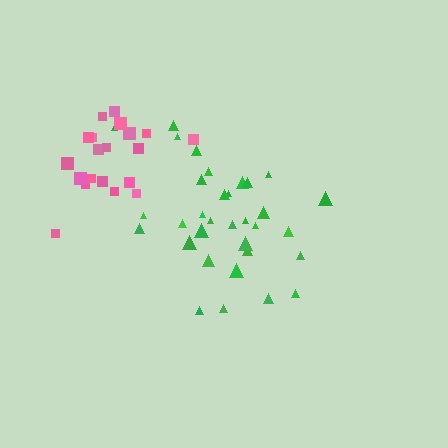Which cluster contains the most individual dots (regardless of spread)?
Green (33).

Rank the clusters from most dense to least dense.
green, pink.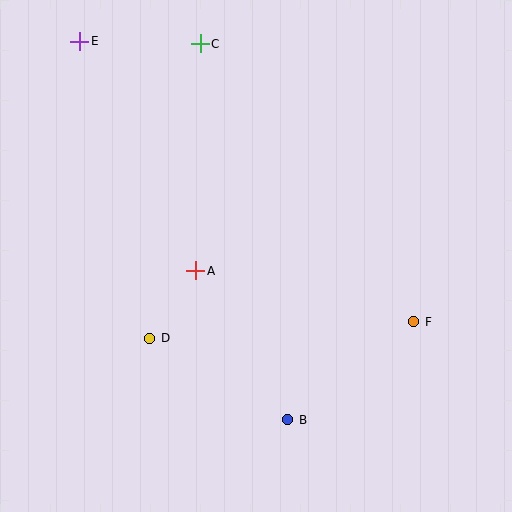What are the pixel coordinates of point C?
Point C is at (200, 44).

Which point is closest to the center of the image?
Point A at (196, 271) is closest to the center.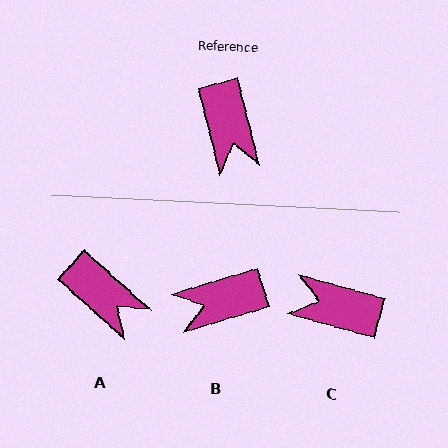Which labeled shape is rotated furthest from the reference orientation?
C, about 120 degrees away.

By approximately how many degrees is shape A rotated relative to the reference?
Approximately 34 degrees counter-clockwise.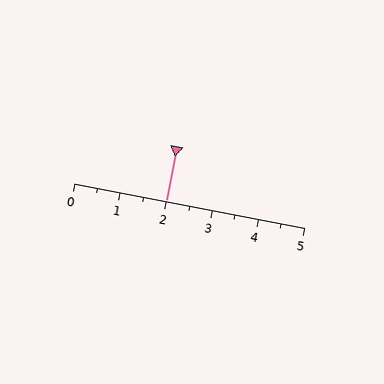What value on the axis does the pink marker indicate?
The marker indicates approximately 2.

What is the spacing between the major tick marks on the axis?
The major ticks are spaced 1 apart.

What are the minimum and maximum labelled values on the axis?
The axis runs from 0 to 5.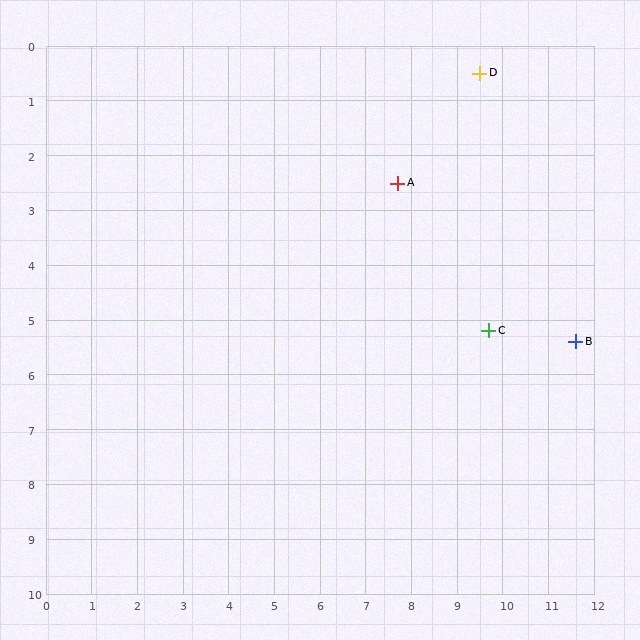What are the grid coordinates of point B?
Point B is at approximately (11.6, 5.4).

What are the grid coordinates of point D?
Point D is at approximately (9.5, 0.5).